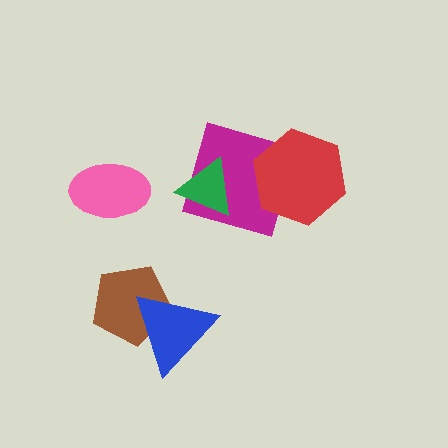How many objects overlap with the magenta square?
2 objects overlap with the magenta square.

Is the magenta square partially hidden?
Yes, it is partially covered by another shape.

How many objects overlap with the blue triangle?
1 object overlaps with the blue triangle.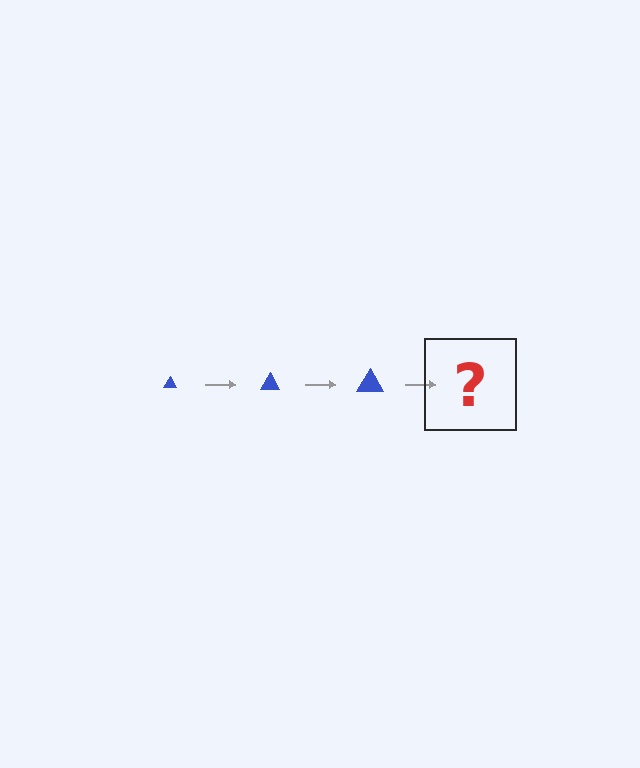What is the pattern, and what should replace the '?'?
The pattern is that the triangle gets progressively larger each step. The '?' should be a blue triangle, larger than the previous one.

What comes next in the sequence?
The next element should be a blue triangle, larger than the previous one.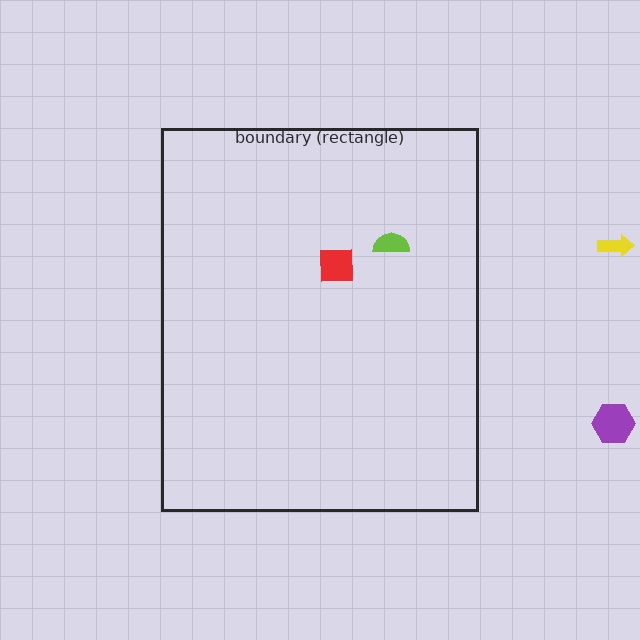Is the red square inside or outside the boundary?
Inside.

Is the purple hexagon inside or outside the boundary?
Outside.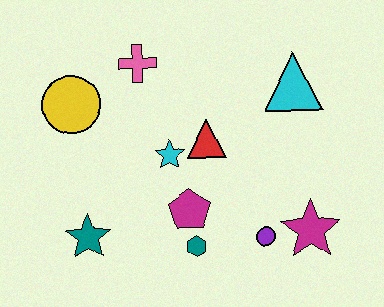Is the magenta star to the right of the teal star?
Yes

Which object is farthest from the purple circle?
The yellow circle is farthest from the purple circle.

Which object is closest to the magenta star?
The purple circle is closest to the magenta star.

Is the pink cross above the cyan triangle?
Yes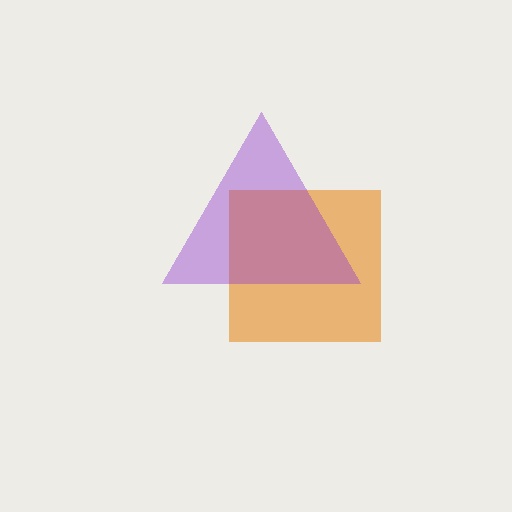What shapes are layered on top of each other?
The layered shapes are: an orange square, a purple triangle.